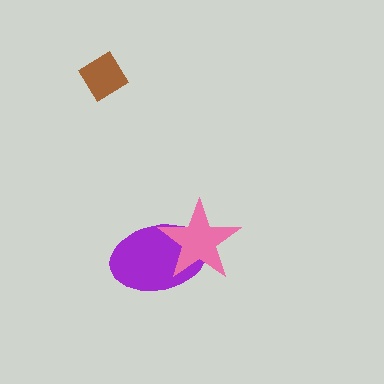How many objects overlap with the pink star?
1 object overlaps with the pink star.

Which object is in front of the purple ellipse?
The pink star is in front of the purple ellipse.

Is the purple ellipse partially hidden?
Yes, it is partially covered by another shape.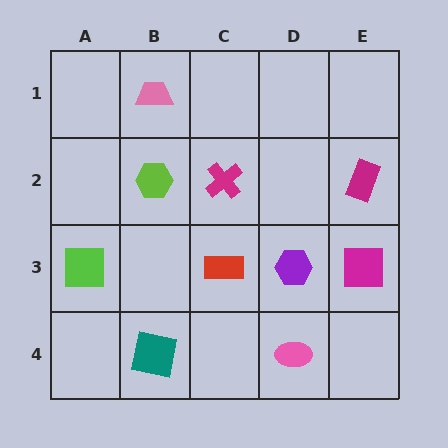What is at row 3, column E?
A magenta square.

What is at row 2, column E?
A magenta rectangle.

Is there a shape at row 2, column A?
No, that cell is empty.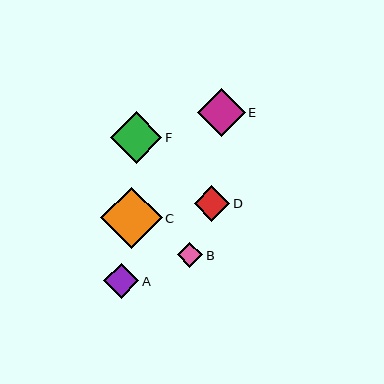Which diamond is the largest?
Diamond C is the largest with a size of approximately 62 pixels.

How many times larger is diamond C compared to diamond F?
Diamond C is approximately 1.2 times the size of diamond F.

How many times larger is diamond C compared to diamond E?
Diamond C is approximately 1.3 times the size of diamond E.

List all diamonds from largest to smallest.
From largest to smallest: C, F, E, D, A, B.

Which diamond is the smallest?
Diamond B is the smallest with a size of approximately 25 pixels.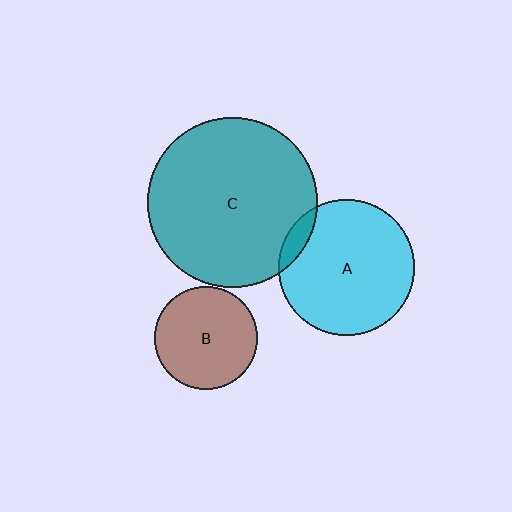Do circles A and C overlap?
Yes.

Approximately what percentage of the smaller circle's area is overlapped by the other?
Approximately 10%.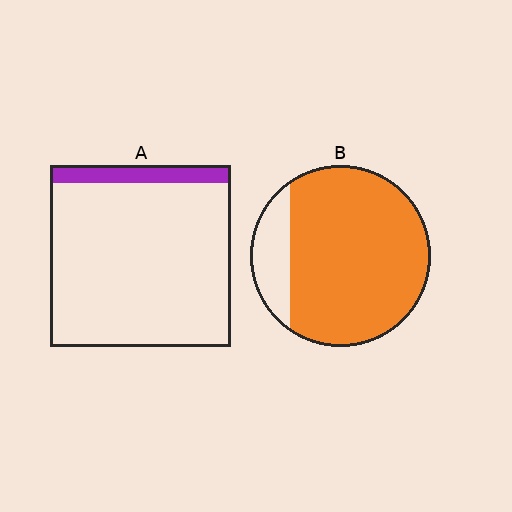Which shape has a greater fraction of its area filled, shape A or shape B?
Shape B.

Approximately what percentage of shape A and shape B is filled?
A is approximately 10% and B is approximately 85%.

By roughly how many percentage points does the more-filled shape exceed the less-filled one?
By roughly 75 percentage points (B over A).